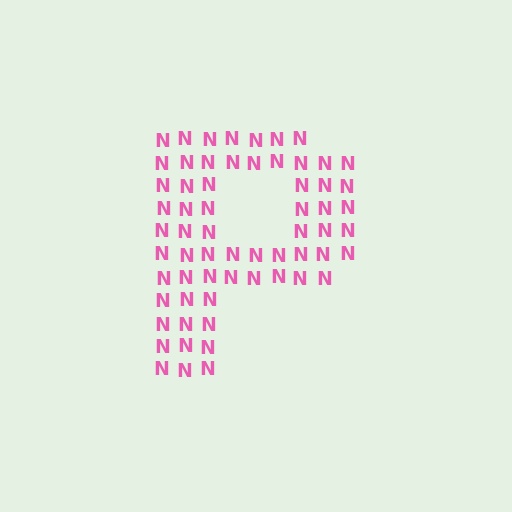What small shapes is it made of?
It is made of small letter N's.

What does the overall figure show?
The overall figure shows the letter P.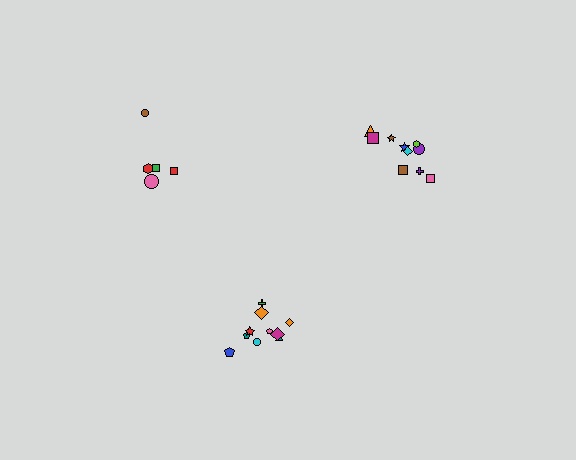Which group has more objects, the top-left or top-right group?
The top-right group.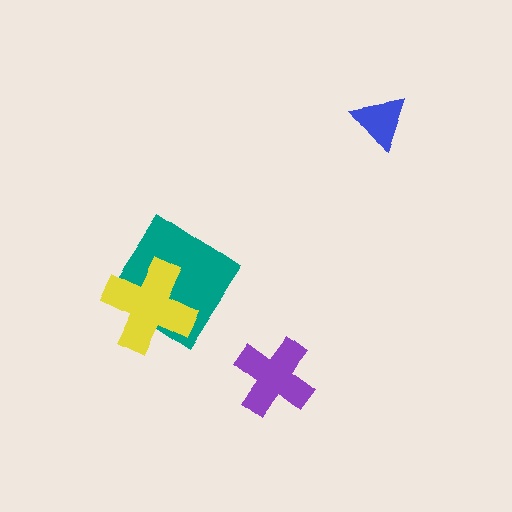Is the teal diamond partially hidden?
Yes, it is partially covered by another shape.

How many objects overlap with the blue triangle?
0 objects overlap with the blue triangle.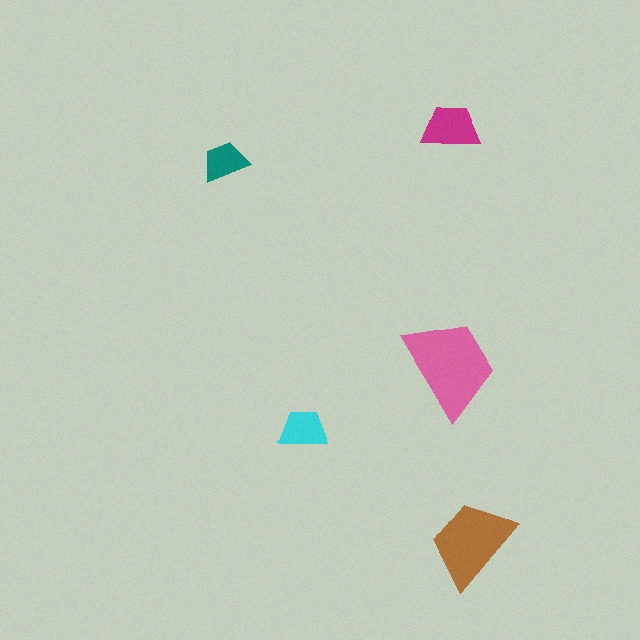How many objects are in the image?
There are 5 objects in the image.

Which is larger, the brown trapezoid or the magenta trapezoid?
The brown one.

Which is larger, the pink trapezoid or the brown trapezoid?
The pink one.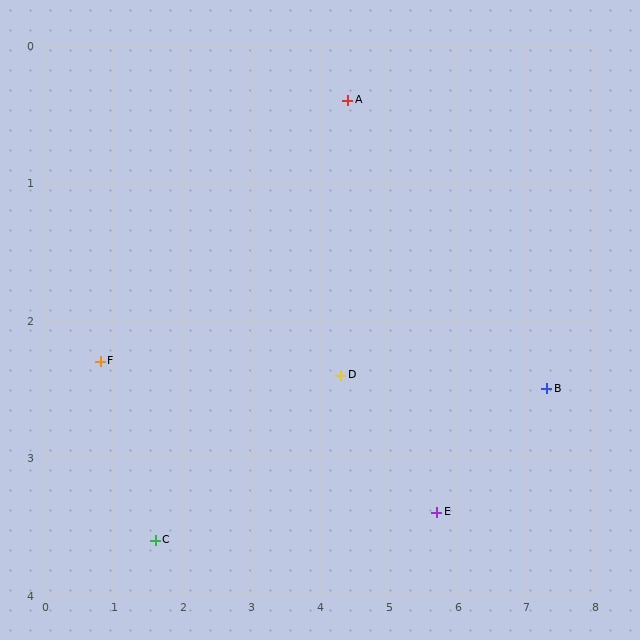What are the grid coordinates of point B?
Point B is at approximately (7.3, 2.5).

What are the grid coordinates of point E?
Point E is at approximately (5.7, 3.4).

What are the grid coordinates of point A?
Point A is at approximately (4.4, 0.4).